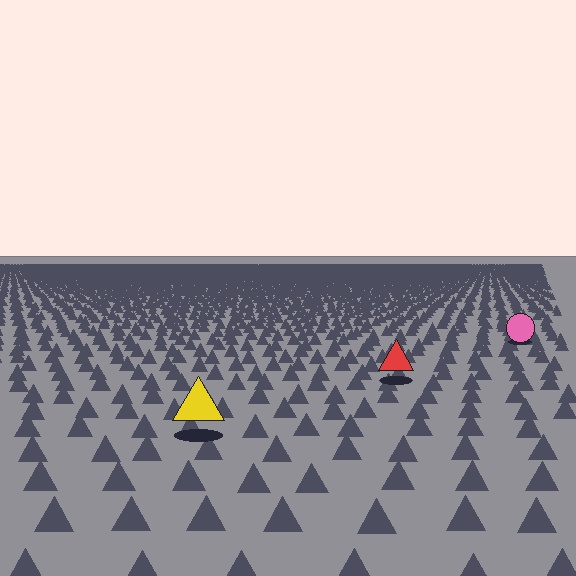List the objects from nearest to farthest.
From nearest to farthest: the yellow triangle, the red triangle, the pink circle.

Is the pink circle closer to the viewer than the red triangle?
No. The red triangle is closer — you can tell from the texture gradient: the ground texture is coarser near it.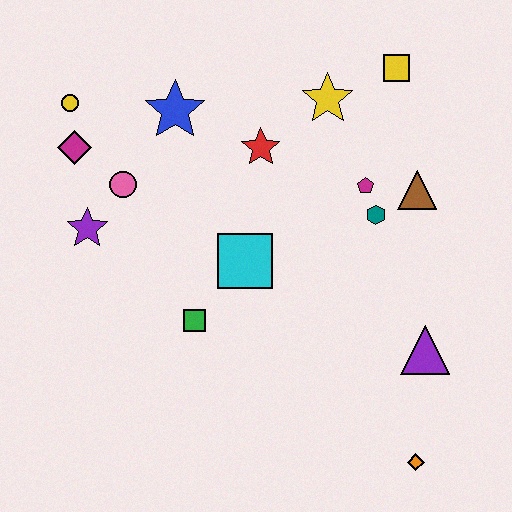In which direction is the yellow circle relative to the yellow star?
The yellow circle is to the left of the yellow star.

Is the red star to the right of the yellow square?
No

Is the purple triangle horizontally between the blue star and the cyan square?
No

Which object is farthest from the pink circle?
The orange diamond is farthest from the pink circle.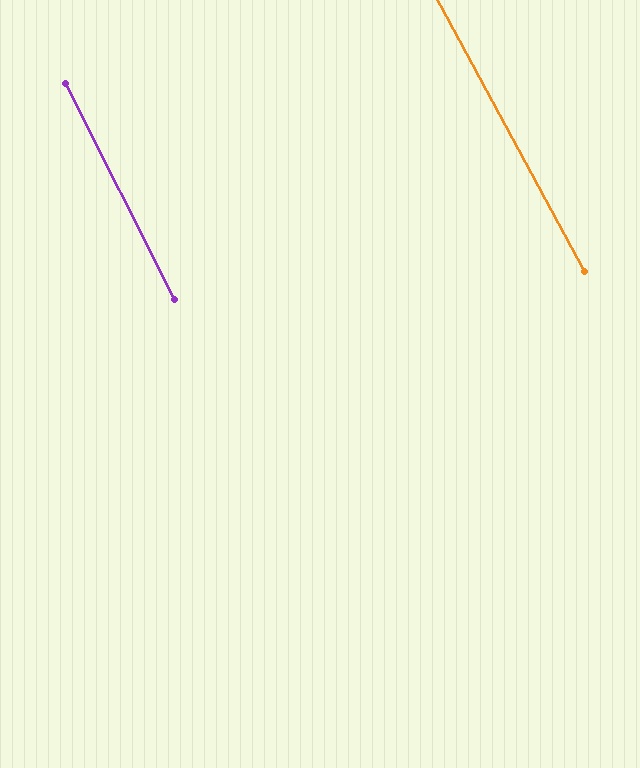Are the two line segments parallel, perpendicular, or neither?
Parallel — their directions differ by only 1.8°.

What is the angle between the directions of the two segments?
Approximately 2 degrees.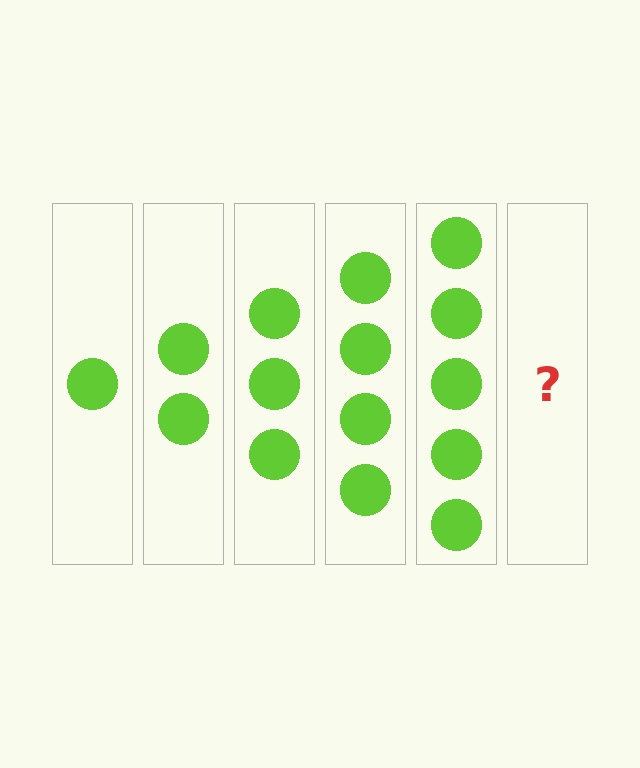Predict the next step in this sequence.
The next step is 6 circles.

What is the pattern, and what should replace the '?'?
The pattern is that each step adds one more circle. The '?' should be 6 circles.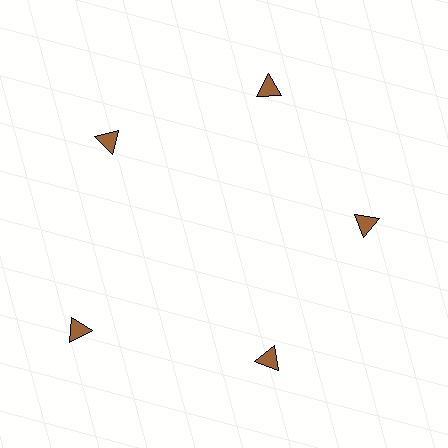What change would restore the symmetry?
The symmetry would be restored by moving it inward, back onto the ring so that all 5 triangles sit at equal angles and equal distance from the center.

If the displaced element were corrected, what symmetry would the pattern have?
It would have 5-fold rotational symmetry — the pattern would map onto itself every 72 degrees.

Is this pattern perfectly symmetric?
No. The 5 brown triangles are arranged in a ring, but one element near the 8 o'clock position is pushed outward from the center, breaking the 5-fold rotational symmetry.